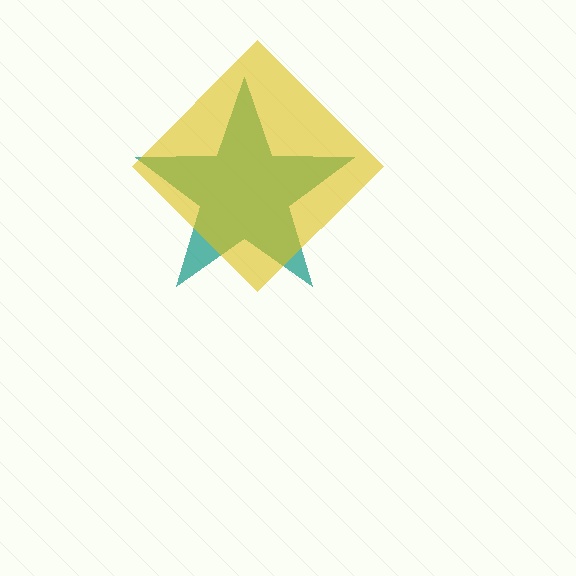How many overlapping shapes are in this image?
There are 2 overlapping shapes in the image.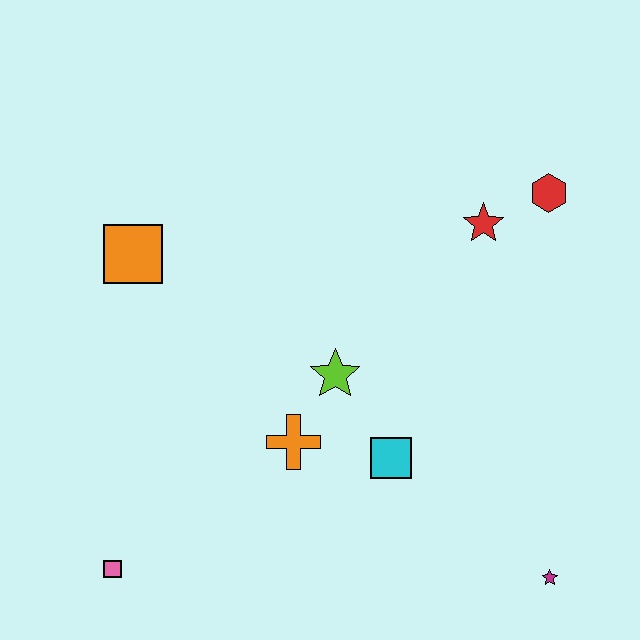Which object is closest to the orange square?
The lime star is closest to the orange square.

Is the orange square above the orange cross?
Yes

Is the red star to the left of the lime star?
No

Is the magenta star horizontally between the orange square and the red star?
No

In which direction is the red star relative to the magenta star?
The red star is above the magenta star.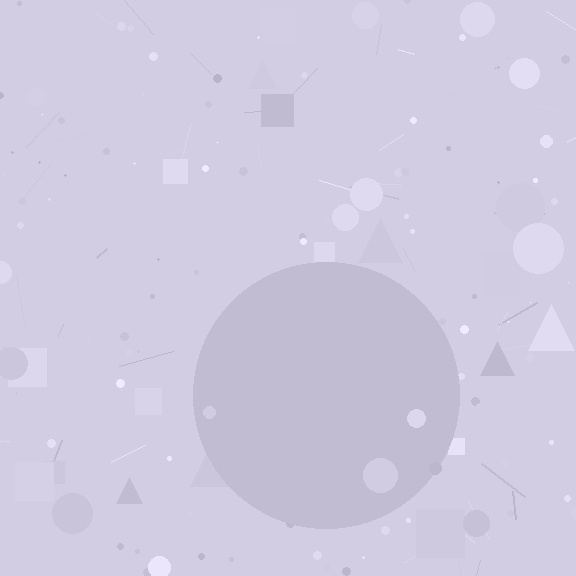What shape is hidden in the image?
A circle is hidden in the image.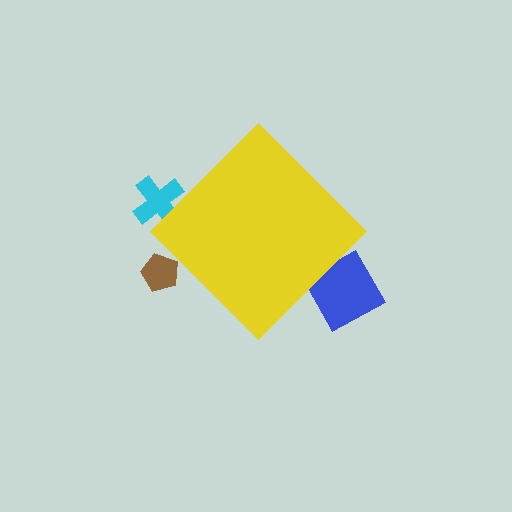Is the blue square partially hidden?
Yes, the blue square is partially hidden behind the yellow diamond.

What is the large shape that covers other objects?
A yellow diamond.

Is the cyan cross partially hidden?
Yes, the cyan cross is partially hidden behind the yellow diamond.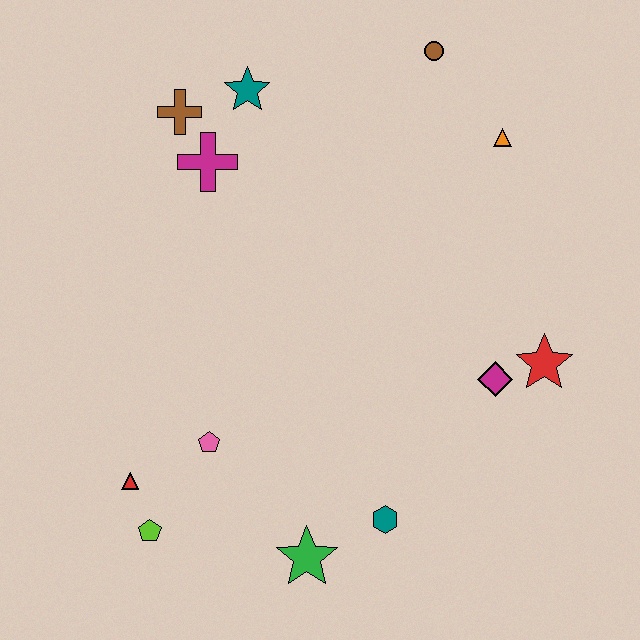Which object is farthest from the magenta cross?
The green star is farthest from the magenta cross.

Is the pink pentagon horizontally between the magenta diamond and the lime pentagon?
Yes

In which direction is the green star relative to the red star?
The green star is to the left of the red star.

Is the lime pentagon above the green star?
Yes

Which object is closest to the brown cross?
The magenta cross is closest to the brown cross.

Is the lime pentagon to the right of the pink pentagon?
No